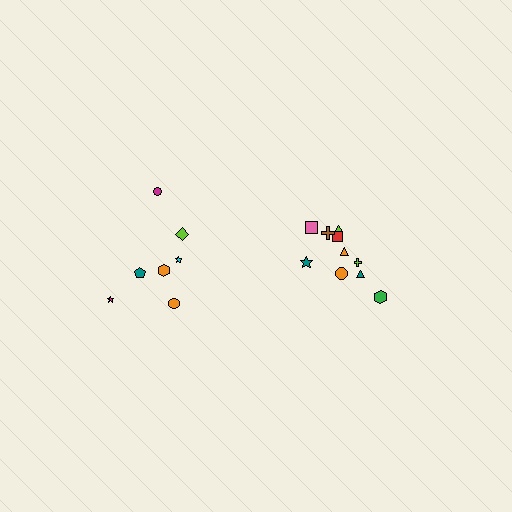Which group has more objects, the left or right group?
The right group.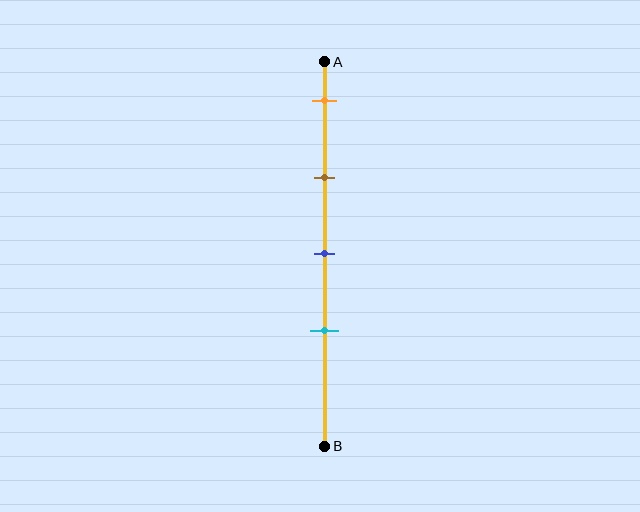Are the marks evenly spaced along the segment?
Yes, the marks are approximately evenly spaced.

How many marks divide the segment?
There are 4 marks dividing the segment.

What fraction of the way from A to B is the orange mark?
The orange mark is approximately 10% (0.1) of the way from A to B.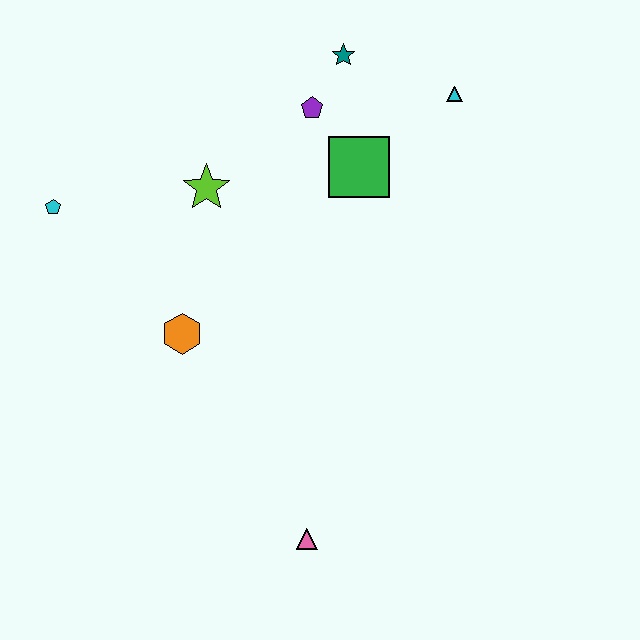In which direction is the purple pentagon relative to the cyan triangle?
The purple pentagon is to the left of the cyan triangle.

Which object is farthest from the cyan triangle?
The pink triangle is farthest from the cyan triangle.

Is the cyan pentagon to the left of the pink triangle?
Yes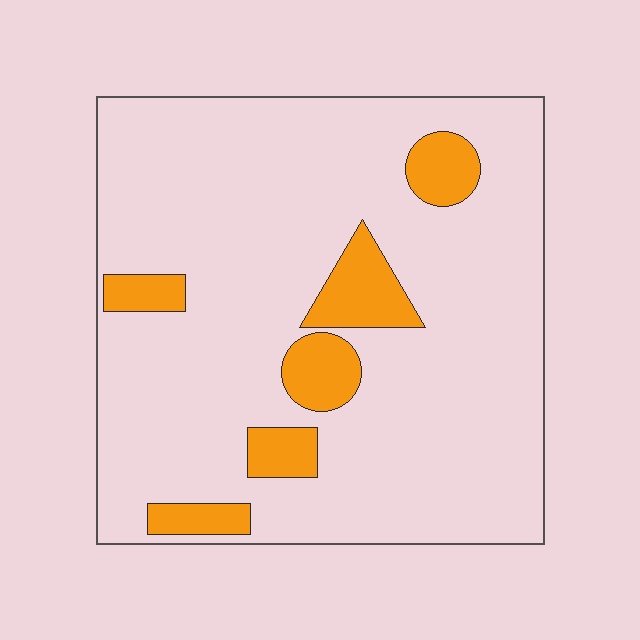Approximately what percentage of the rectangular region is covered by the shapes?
Approximately 15%.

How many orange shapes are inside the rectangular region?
6.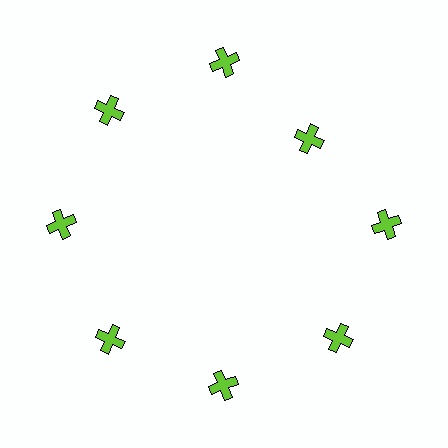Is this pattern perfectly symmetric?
No. The 8 lime crosses are arranged in a ring, but one element near the 2 o'clock position is pulled inward toward the center, breaking the 8-fold rotational symmetry.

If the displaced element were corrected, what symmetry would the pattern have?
It would have 8-fold rotational symmetry — the pattern would map onto itself every 45 degrees.